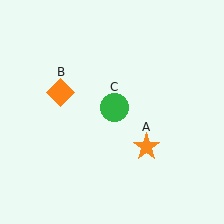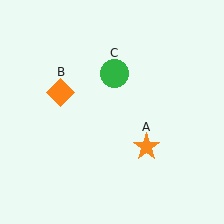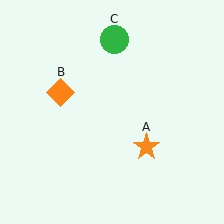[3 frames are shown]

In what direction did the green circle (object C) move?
The green circle (object C) moved up.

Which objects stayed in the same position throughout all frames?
Orange star (object A) and orange diamond (object B) remained stationary.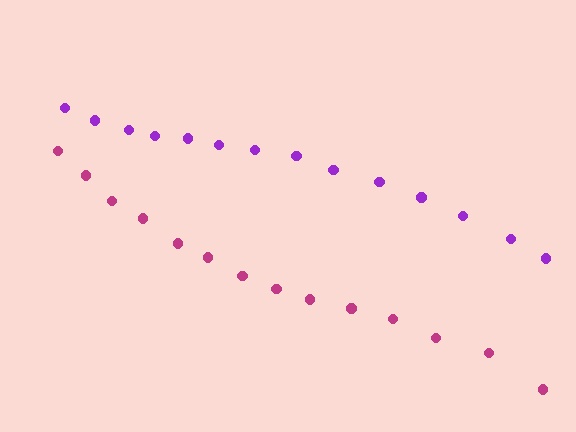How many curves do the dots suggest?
There are 2 distinct paths.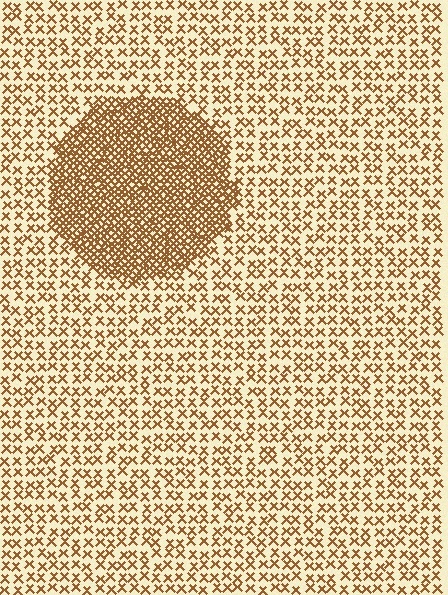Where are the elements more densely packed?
The elements are more densely packed inside the circle boundary.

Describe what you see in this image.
The image contains small brown elements arranged at two different densities. A circle-shaped region is visible where the elements are more densely packed than the surrounding area.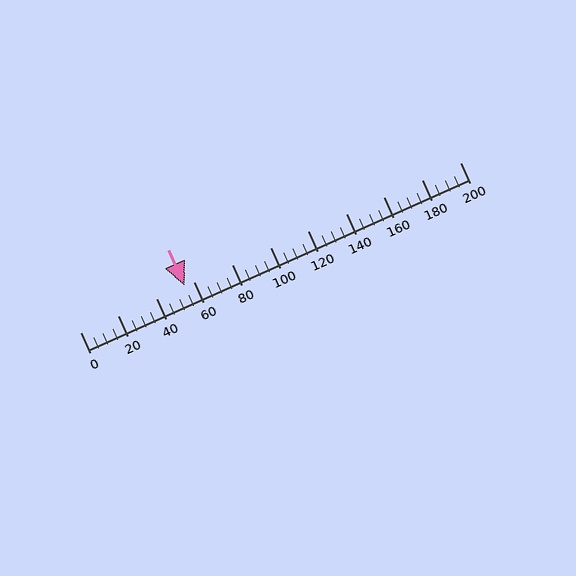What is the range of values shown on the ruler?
The ruler shows values from 0 to 200.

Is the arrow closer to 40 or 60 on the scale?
The arrow is closer to 60.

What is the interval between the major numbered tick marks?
The major tick marks are spaced 20 units apart.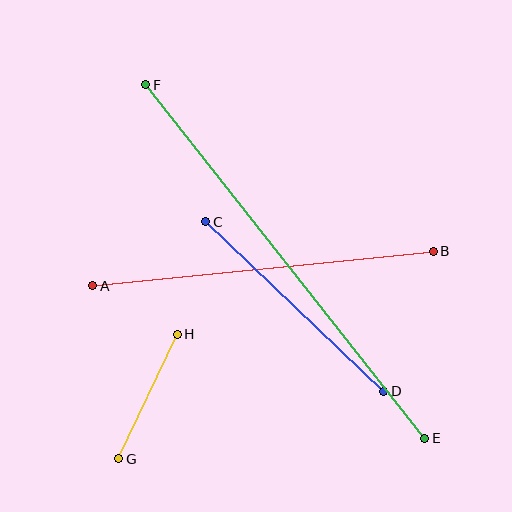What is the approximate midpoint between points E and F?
The midpoint is at approximately (285, 261) pixels.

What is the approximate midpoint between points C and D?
The midpoint is at approximately (295, 307) pixels.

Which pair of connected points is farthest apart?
Points E and F are farthest apart.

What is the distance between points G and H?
The distance is approximately 137 pixels.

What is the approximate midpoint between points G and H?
The midpoint is at approximately (148, 397) pixels.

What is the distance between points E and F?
The distance is approximately 451 pixels.